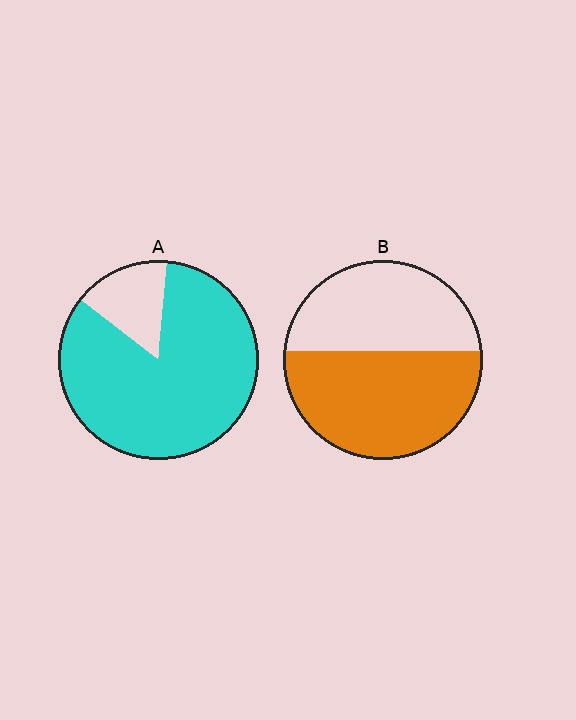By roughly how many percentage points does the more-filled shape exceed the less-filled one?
By roughly 30 percentage points (A over B).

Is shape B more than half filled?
Yes.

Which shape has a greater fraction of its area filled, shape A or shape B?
Shape A.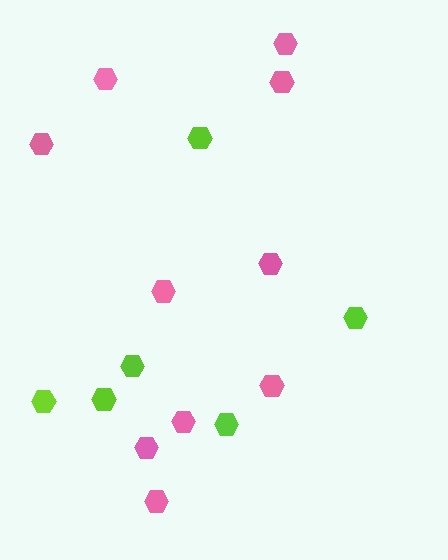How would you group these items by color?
There are 2 groups: one group of pink hexagons (10) and one group of lime hexagons (6).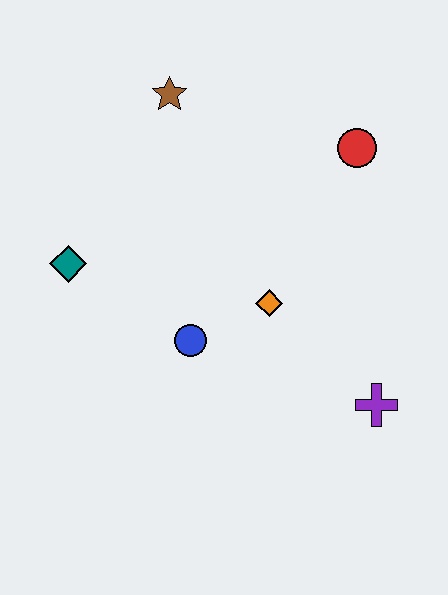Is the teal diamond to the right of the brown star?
No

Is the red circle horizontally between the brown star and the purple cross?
Yes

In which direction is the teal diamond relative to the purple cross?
The teal diamond is to the left of the purple cross.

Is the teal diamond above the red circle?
No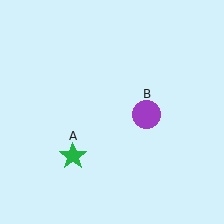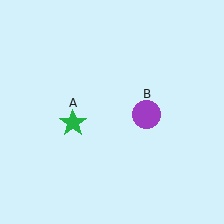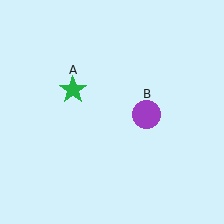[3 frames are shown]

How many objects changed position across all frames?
1 object changed position: green star (object A).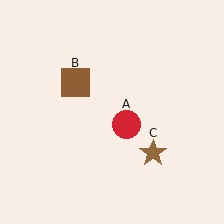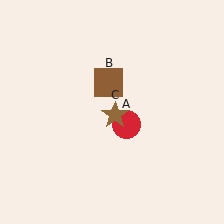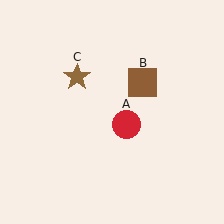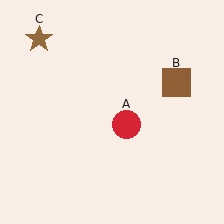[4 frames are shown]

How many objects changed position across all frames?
2 objects changed position: brown square (object B), brown star (object C).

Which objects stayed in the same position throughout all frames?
Red circle (object A) remained stationary.